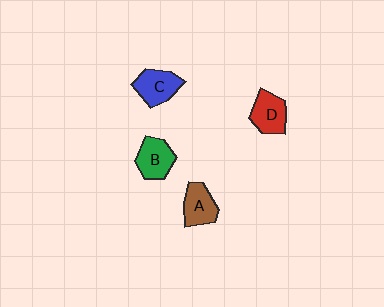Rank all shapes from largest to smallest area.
From largest to smallest: C (blue), B (green), D (red), A (brown).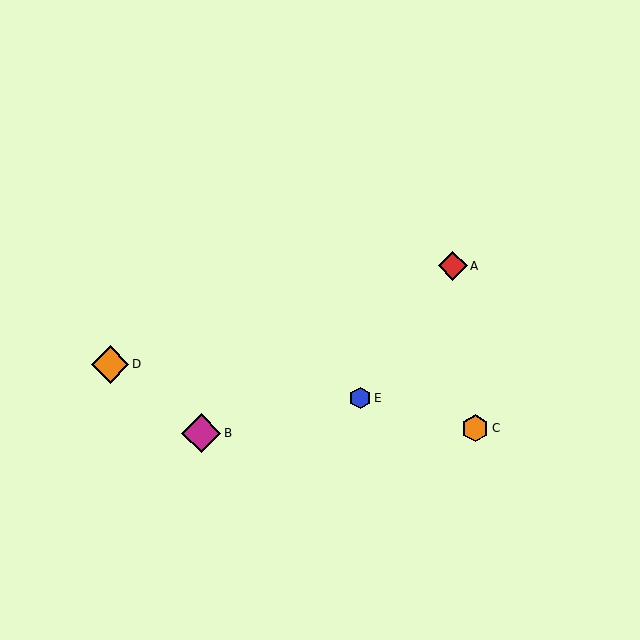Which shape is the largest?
The magenta diamond (labeled B) is the largest.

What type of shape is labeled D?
Shape D is an orange diamond.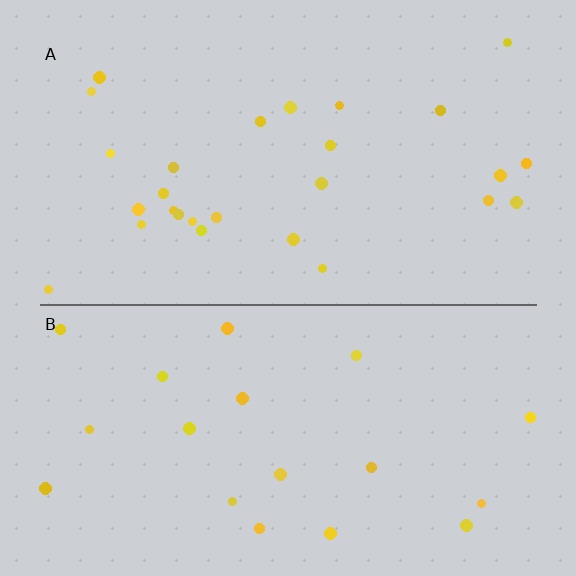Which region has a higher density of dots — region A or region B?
A (the top).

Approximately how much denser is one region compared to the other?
Approximately 1.4× — region A over region B.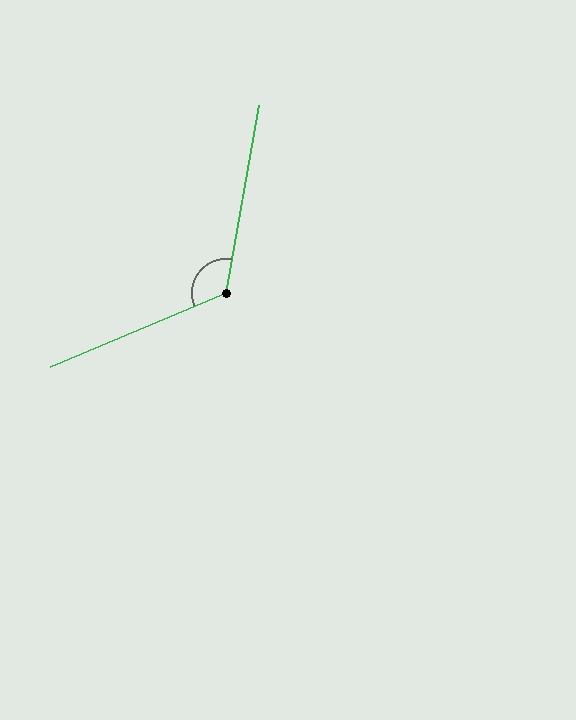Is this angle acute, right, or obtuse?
It is obtuse.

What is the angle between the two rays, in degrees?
Approximately 123 degrees.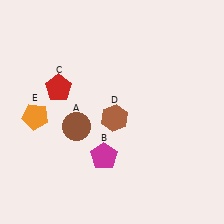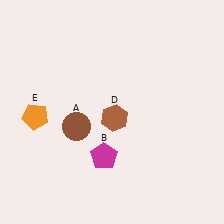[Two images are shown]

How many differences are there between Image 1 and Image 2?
There is 1 difference between the two images.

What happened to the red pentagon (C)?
The red pentagon (C) was removed in Image 2. It was in the top-left area of Image 1.